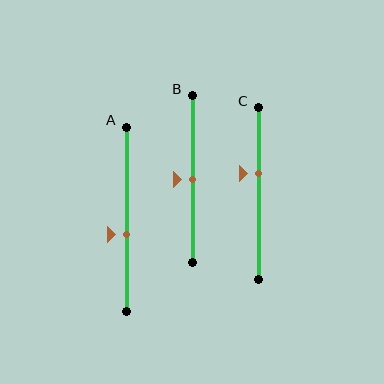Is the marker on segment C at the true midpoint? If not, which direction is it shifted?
No, the marker on segment C is shifted upward by about 12% of the segment length.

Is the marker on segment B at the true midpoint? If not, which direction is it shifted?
Yes, the marker on segment B is at the true midpoint.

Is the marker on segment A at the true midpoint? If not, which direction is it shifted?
No, the marker on segment A is shifted downward by about 8% of the segment length.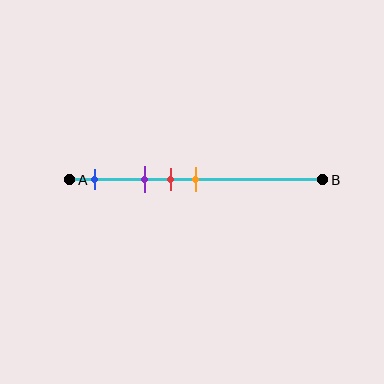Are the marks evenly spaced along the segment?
No, the marks are not evenly spaced.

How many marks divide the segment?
There are 4 marks dividing the segment.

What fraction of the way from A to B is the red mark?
The red mark is approximately 40% (0.4) of the way from A to B.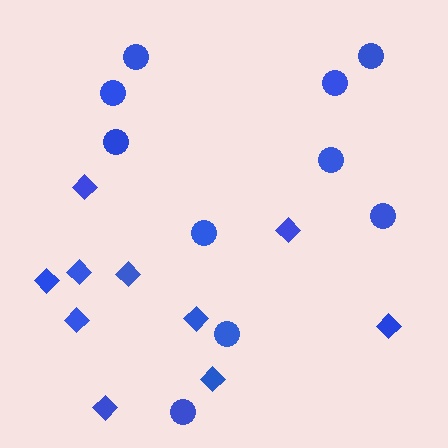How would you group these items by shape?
There are 2 groups: one group of circles (10) and one group of diamonds (10).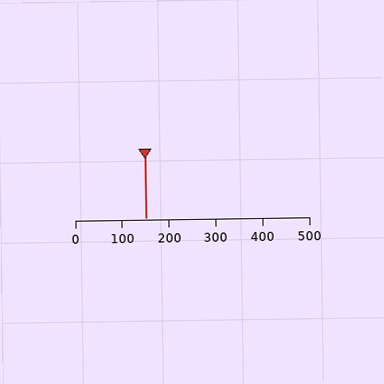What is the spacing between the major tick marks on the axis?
The major ticks are spaced 100 apart.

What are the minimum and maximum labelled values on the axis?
The axis runs from 0 to 500.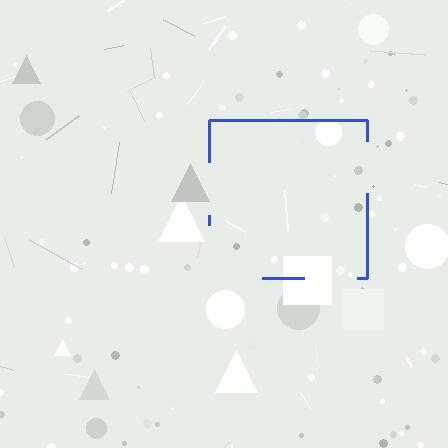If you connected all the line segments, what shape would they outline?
They would outline a square.